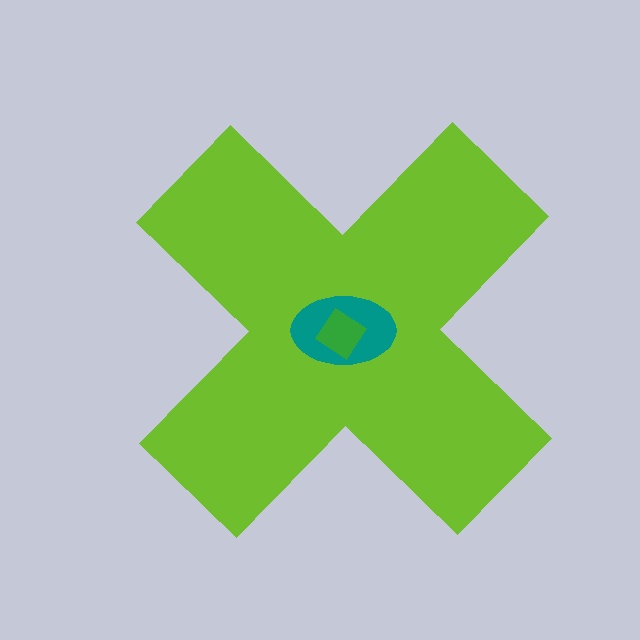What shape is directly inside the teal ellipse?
The green diamond.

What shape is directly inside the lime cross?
The teal ellipse.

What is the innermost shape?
The green diamond.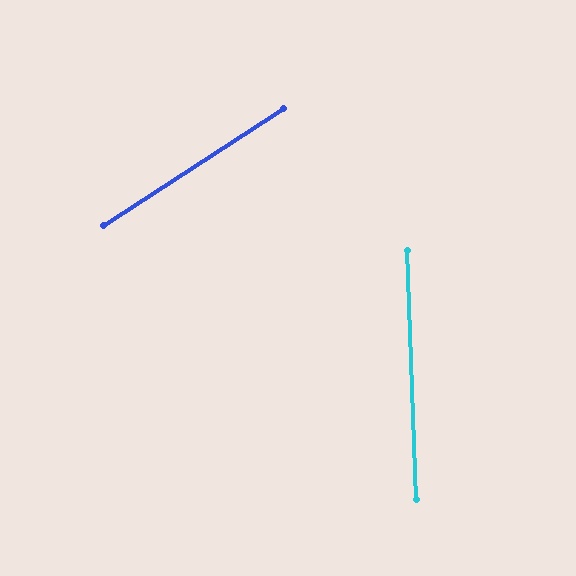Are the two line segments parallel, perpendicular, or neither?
Neither parallel nor perpendicular — they differ by about 59°.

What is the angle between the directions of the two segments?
Approximately 59 degrees.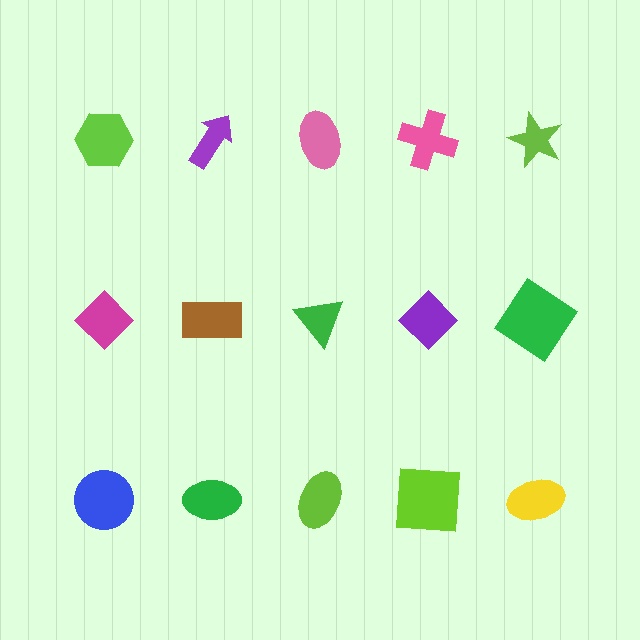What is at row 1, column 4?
A pink cross.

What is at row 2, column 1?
A magenta diamond.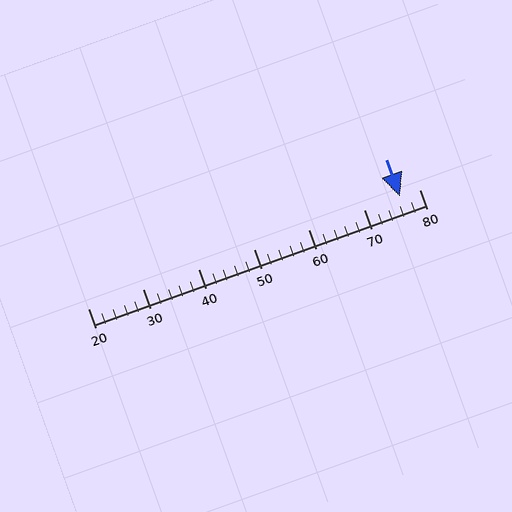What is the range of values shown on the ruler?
The ruler shows values from 20 to 80.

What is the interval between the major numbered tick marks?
The major tick marks are spaced 10 units apart.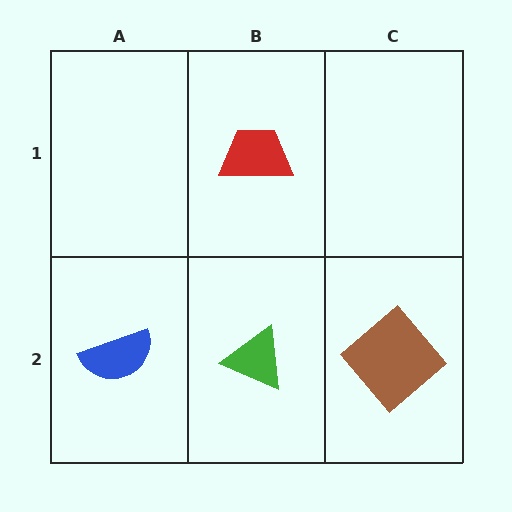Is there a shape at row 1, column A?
No, that cell is empty.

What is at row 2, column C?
A brown diamond.